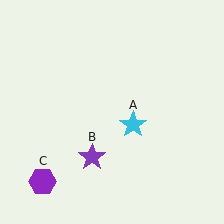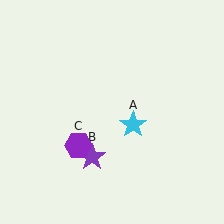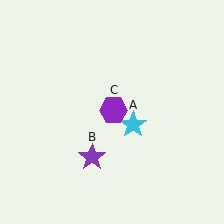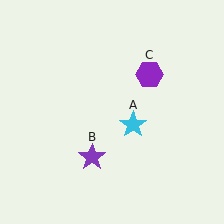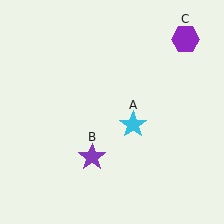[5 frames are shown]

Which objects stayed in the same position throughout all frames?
Cyan star (object A) and purple star (object B) remained stationary.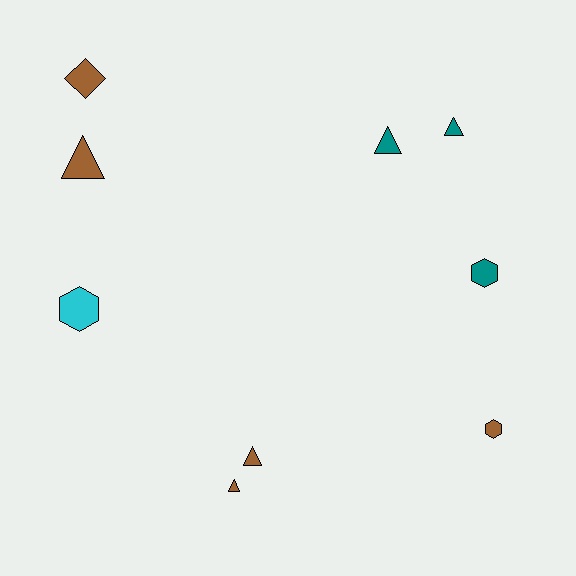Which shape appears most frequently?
Triangle, with 5 objects.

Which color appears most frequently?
Brown, with 5 objects.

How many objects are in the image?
There are 9 objects.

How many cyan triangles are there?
There are no cyan triangles.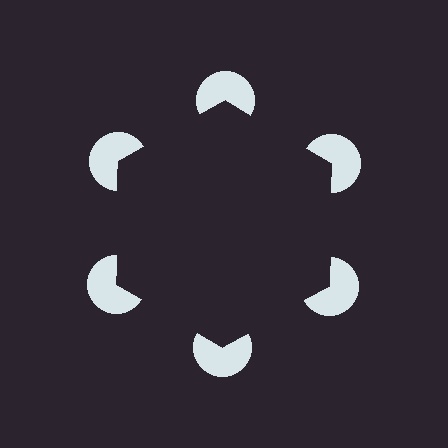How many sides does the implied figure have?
6 sides.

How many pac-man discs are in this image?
There are 6 — one at each vertex of the illusory hexagon.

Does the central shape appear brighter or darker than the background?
It typically appears slightly darker than the background, even though no actual brightness change is drawn.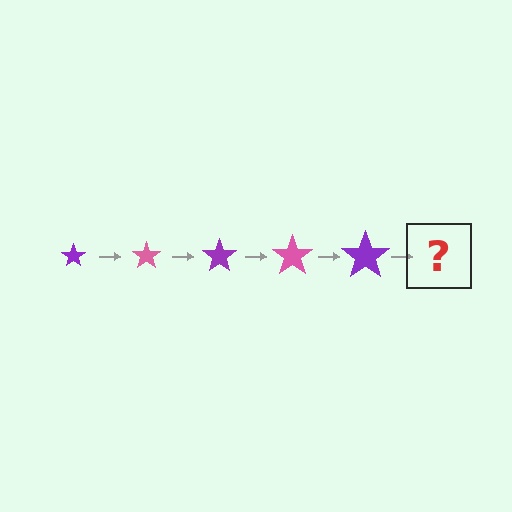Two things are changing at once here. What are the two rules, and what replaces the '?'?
The two rules are that the star grows larger each step and the color cycles through purple and pink. The '?' should be a pink star, larger than the previous one.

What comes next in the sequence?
The next element should be a pink star, larger than the previous one.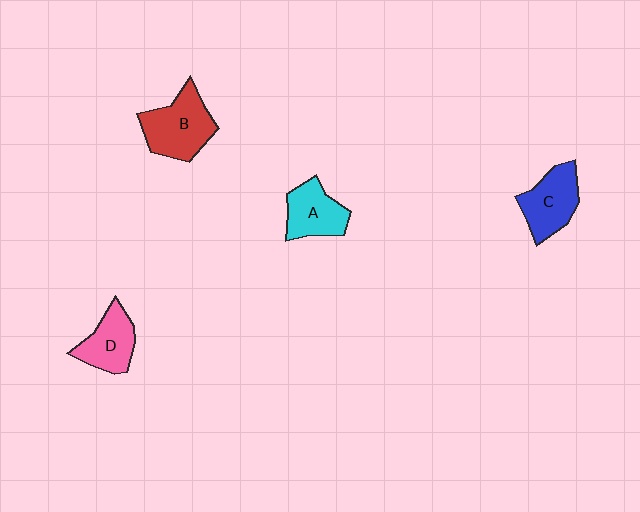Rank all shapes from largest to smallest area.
From largest to smallest: B (red), C (blue), A (cyan), D (pink).